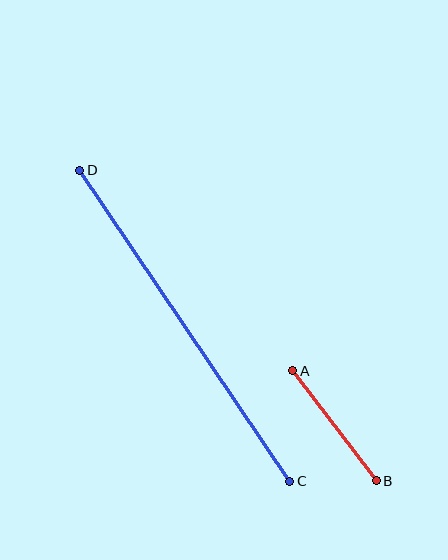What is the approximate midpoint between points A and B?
The midpoint is at approximately (335, 426) pixels.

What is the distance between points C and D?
The distance is approximately 376 pixels.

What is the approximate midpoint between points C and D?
The midpoint is at approximately (185, 326) pixels.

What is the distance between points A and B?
The distance is approximately 138 pixels.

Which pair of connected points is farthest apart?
Points C and D are farthest apart.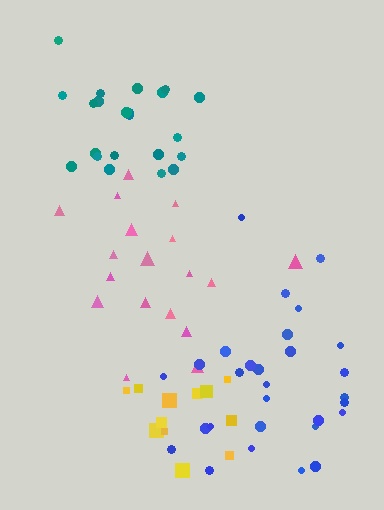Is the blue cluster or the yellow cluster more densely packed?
Yellow.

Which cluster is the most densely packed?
Teal.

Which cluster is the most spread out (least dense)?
Pink.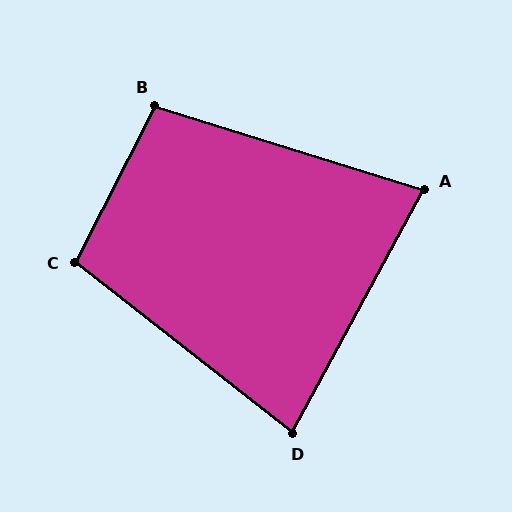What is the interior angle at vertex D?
Approximately 80 degrees (acute).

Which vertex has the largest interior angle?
C, at approximately 101 degrees.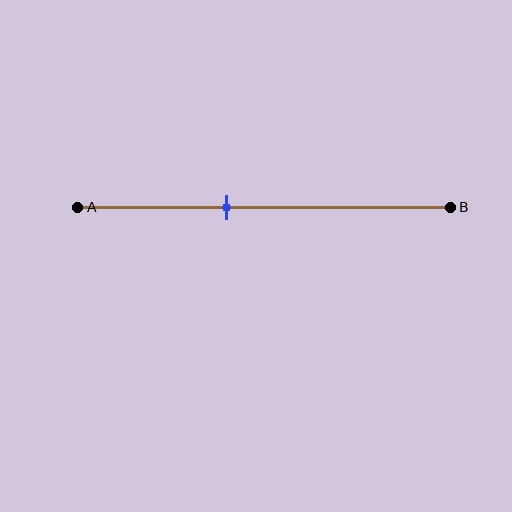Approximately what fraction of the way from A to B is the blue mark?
The blue mark is approximately 40% of the way from A to B.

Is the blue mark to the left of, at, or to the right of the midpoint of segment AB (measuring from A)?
The blue mark is to the left of the midpoint of segment AB.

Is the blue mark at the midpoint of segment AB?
No, the mark is at about 40% from A, not at the 50% midpoint.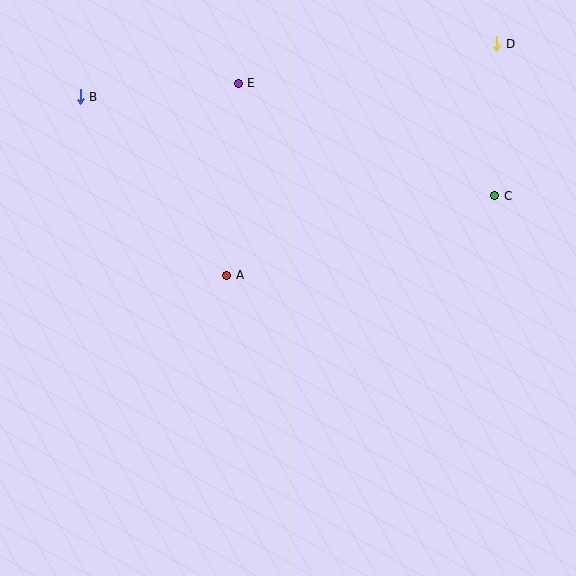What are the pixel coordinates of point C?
Point C is at (495, 196).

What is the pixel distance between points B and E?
The distance between B and E is 159 pixels.